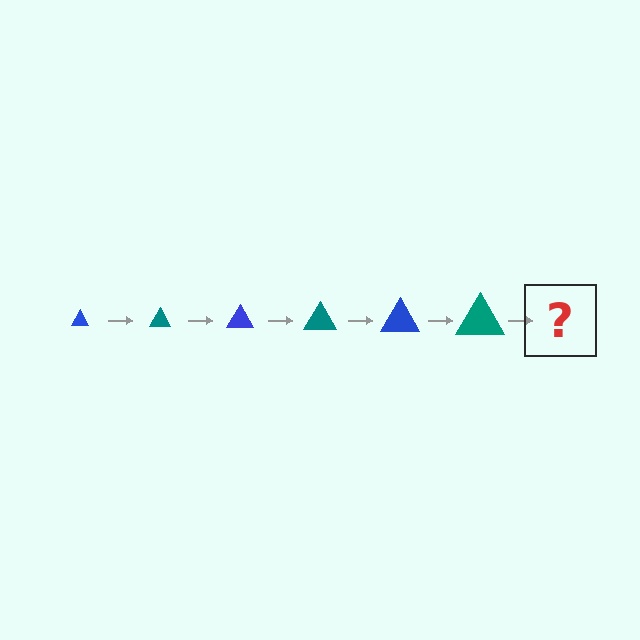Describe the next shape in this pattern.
It should be a blue triangle, larger than the previous one.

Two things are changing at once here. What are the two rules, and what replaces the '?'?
The two rules are that the triangle grows larger each step and the color cycles through blue and teal. The '?' should be a blue triangle, larger than the previous one.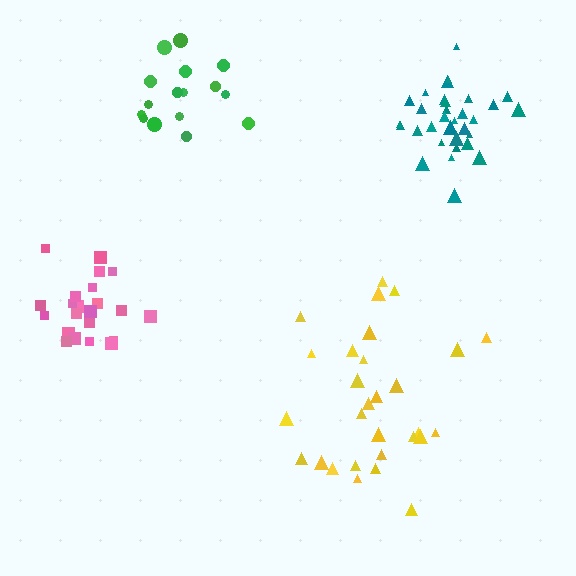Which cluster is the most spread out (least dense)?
Yellow.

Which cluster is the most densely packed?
Teal.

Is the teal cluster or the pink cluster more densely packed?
Teal.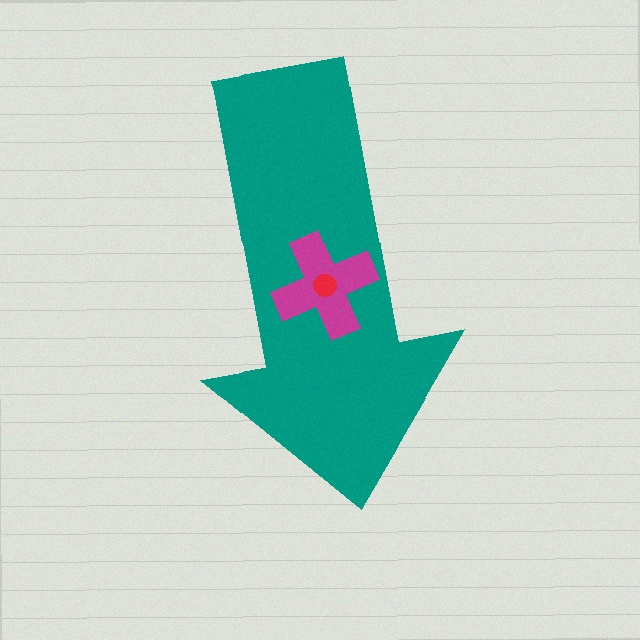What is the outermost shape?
The teal arrow.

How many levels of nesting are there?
3.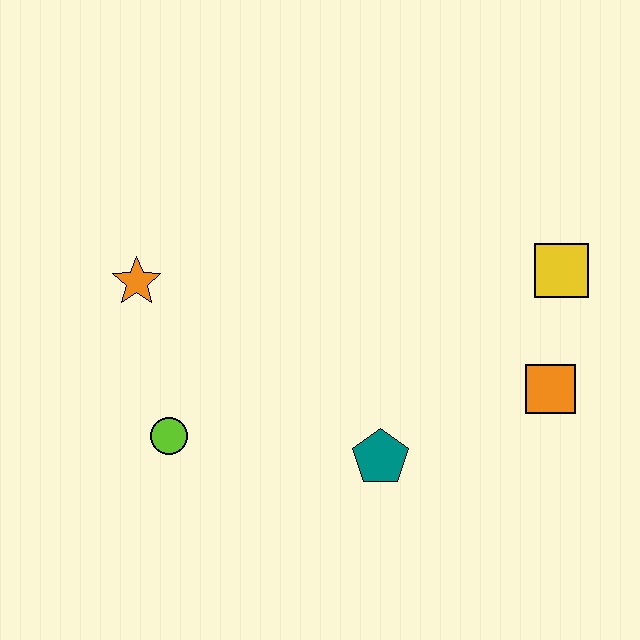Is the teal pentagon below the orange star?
Yes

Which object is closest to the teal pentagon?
The orange square is closest to the teal pentagon.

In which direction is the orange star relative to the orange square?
The orange star is to the left of the orange square.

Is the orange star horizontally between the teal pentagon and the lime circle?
No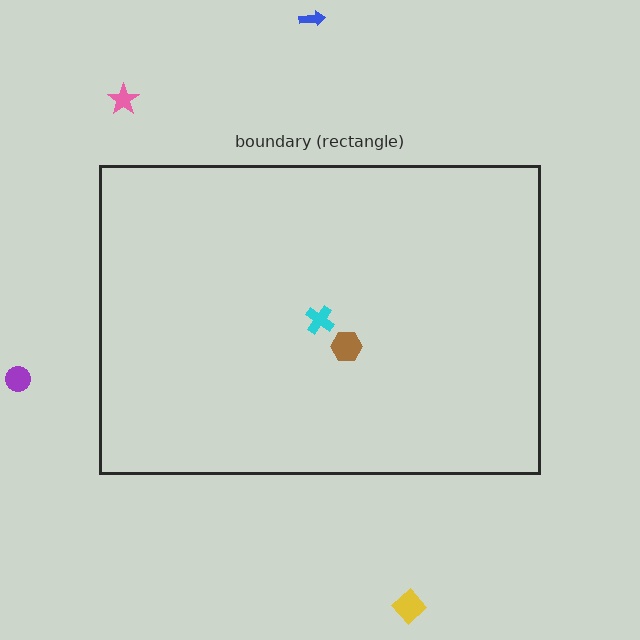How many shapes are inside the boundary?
2 inside, 4 outside.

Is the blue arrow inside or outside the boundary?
Outside.